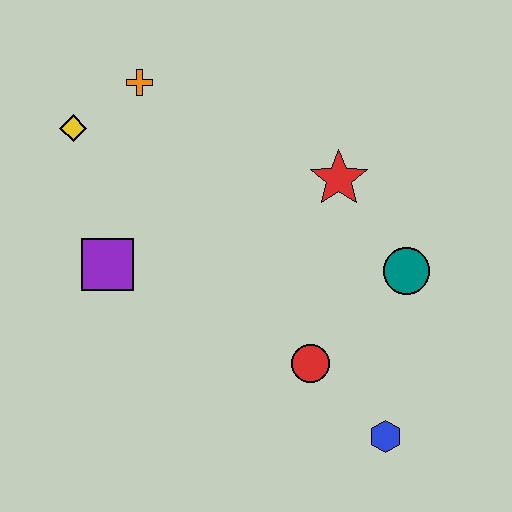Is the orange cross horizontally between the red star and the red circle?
No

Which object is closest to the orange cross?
The yellow diamond is closest to the orange cross.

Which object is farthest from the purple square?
The blue hexagon is farthest from the purple square.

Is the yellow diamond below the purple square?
No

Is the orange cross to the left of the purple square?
No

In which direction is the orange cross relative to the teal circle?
The orange cross is to the left of the teal circle.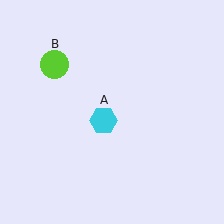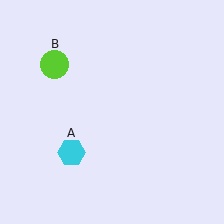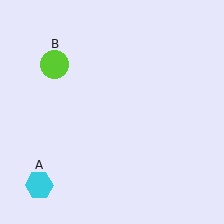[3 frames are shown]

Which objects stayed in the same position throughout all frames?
Lime circle (object B) remained stationary.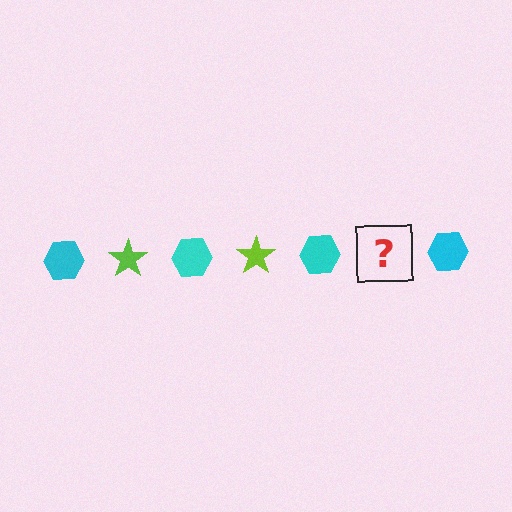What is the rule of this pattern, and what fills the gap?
The rule is that the pattern alternates between cyan hexagon and lime star. The gap should be filled with a lime star.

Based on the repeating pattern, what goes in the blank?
The blank should be a lime star.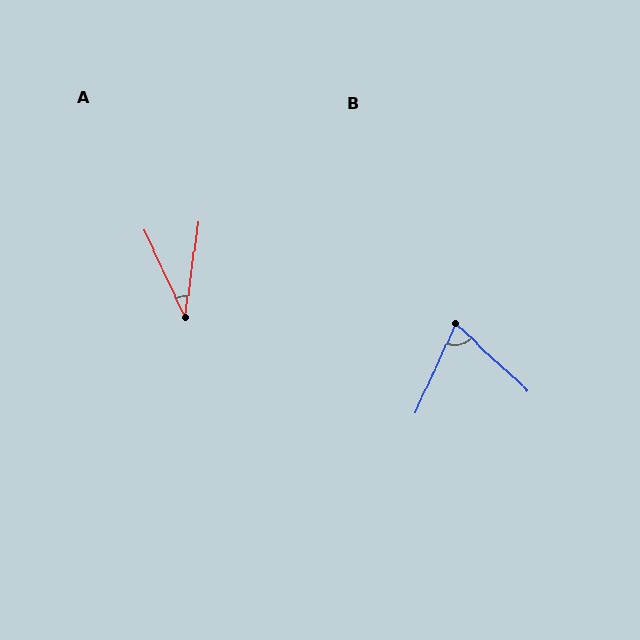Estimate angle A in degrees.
Approximately 33 degrees.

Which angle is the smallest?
A, at approximately 33 degrees.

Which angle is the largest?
B, at approximately 71 degrees.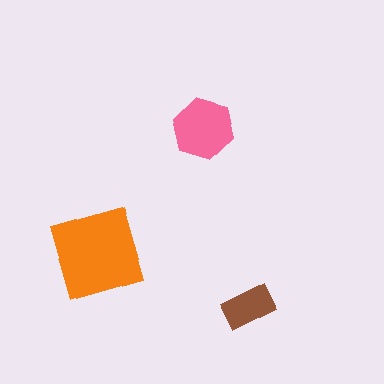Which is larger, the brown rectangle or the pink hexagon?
The pink hexagon.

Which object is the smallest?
The brown rectangle.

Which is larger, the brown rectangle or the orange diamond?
The orange diamond.